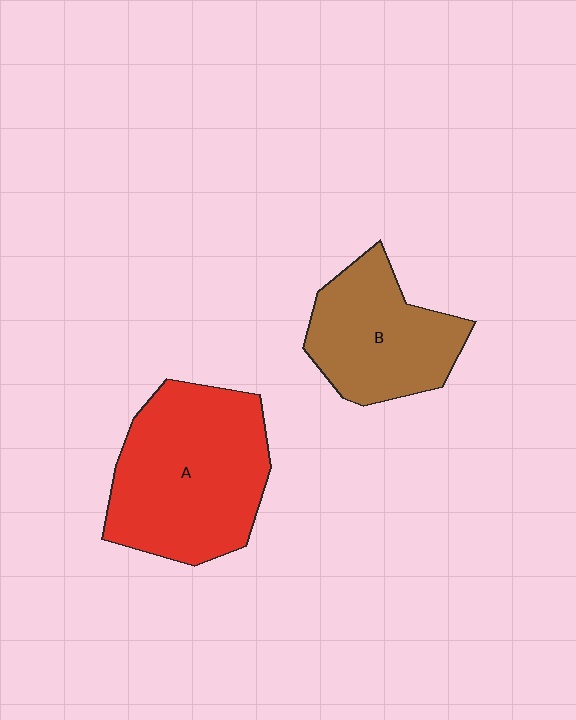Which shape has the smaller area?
Shape B (brown).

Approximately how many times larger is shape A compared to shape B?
Approximately 1.5 times.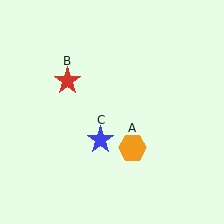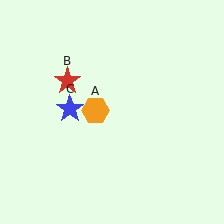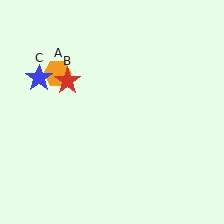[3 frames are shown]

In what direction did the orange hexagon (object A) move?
The orange hexagon (object A) moved up and to the left.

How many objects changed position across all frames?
2 objects changed position: orange hexagon (object A), blue star (object C).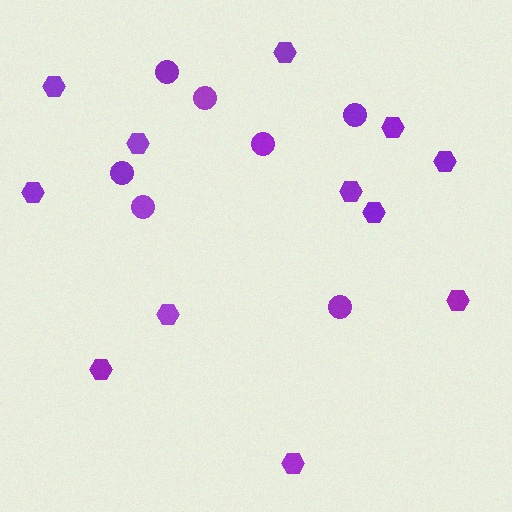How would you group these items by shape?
There are 2 groups: one group of hexagons (12) and one group of circles (7).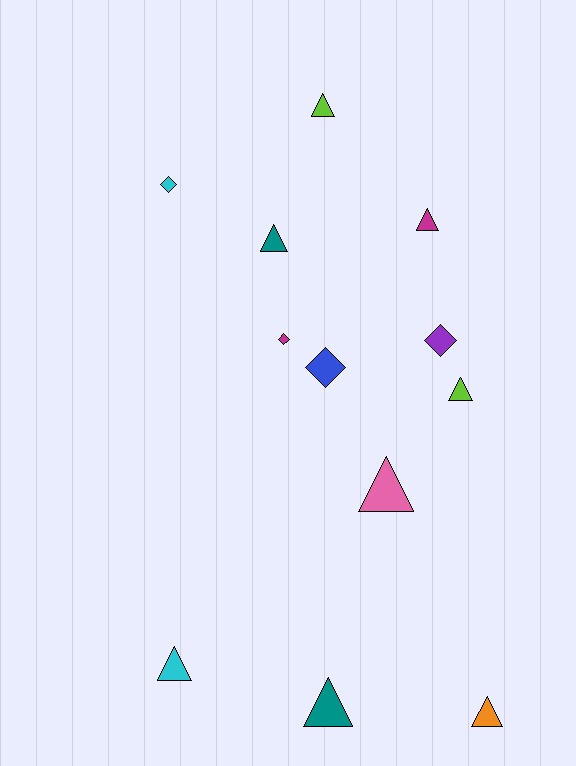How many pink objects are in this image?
There is 1 pink object.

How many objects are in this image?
There are 12 objects.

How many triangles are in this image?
There are 8 triangles.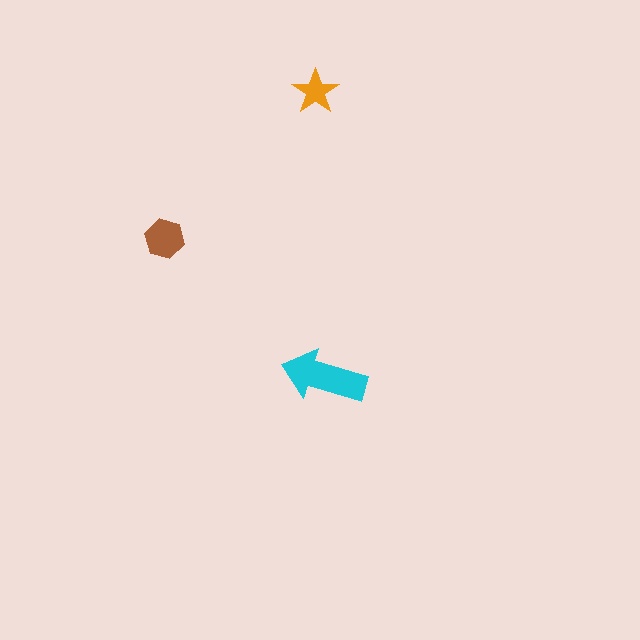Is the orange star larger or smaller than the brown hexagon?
Smaller.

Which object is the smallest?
The orange star.